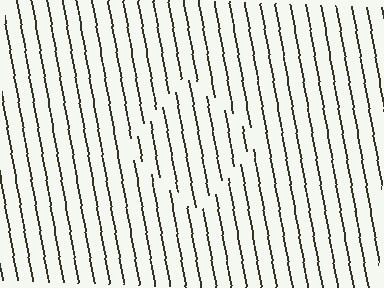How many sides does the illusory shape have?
4 sides — the line-ends trace a square.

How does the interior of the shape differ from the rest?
The interior of the shape contains the same grating, shifted by half a period — the contour is defined by the phase discontinuity where line-ends from the inner and outer gratings abut.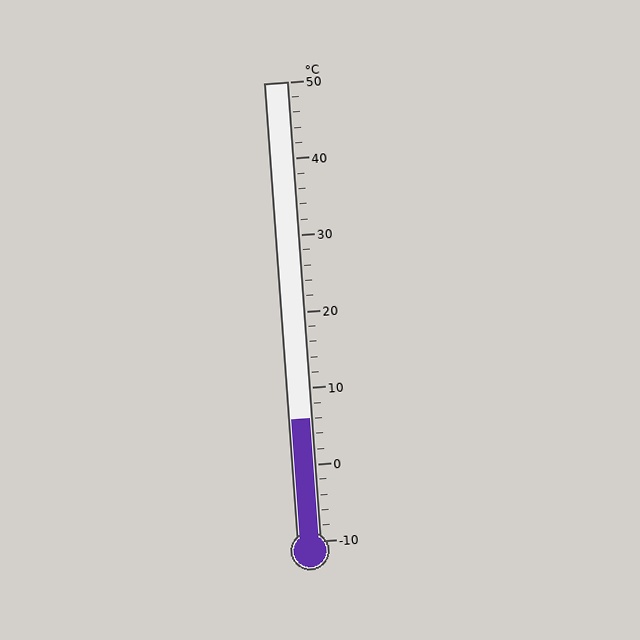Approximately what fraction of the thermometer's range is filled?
The thermometer is filled to approximately 25% of its range.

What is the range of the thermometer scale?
The thermometer scale ranges from -10°C to 50°C.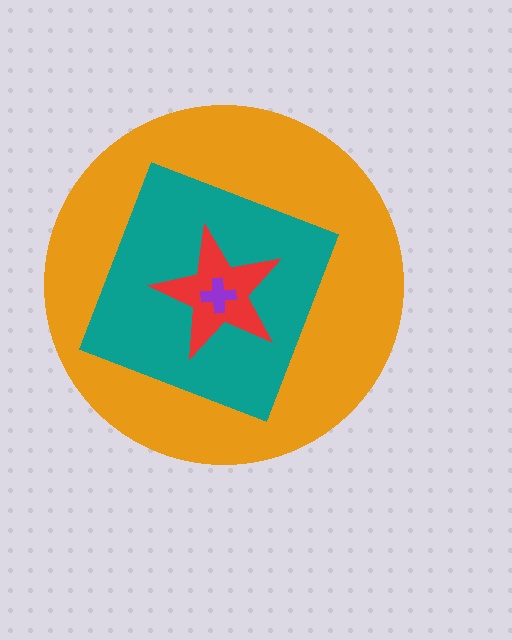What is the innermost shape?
The purple cross.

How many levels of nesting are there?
4.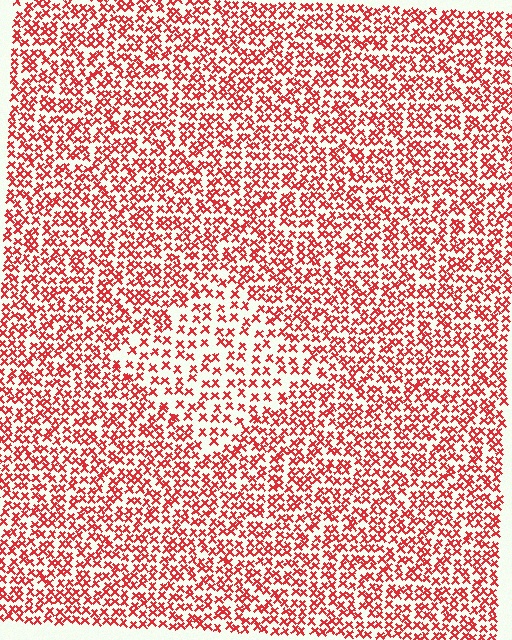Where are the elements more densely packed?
The elements are more densely packed outside the diamond boundary.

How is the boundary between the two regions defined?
The boundary is defined by a change in element density (approximately 1.8x ratio). All elements are the same color, size, and shape.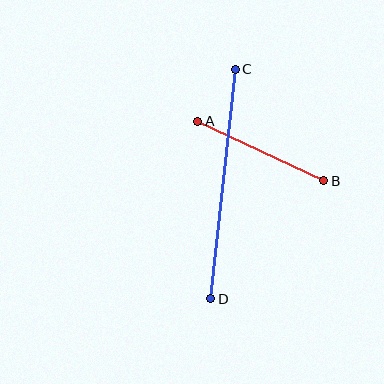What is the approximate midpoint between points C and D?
The midpoint is at approximately (223, 184) pixels.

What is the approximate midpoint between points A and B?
The midpoint is at approximately (261, 151) pixels.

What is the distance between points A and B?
The distance is approximately 139 pixels.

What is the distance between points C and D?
The distance is approximately 231 pixels.